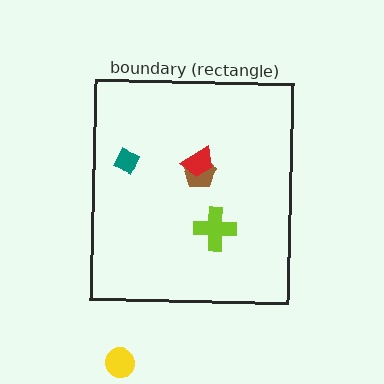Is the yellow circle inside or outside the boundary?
Outside.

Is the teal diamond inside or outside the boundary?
Inside.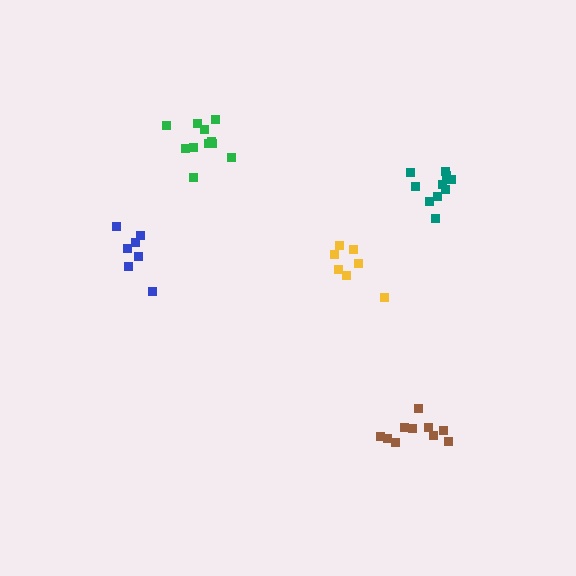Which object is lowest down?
The brown cluster is bottommost.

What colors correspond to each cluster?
The clusters are colored: blue, yellow, green, teal, brown.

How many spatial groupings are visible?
There are 5 spatial groupings.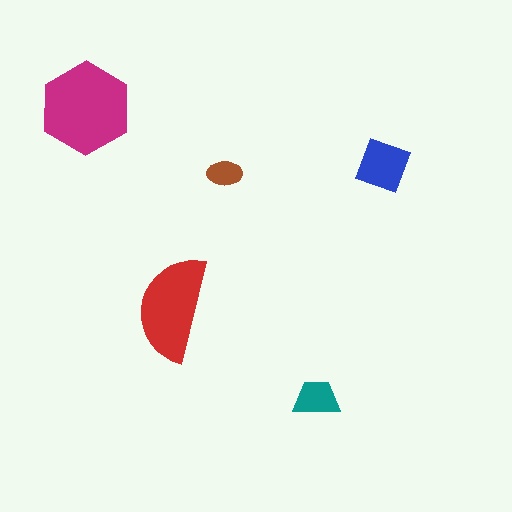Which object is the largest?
The magenta hexagon.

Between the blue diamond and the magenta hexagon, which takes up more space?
The magenta hexagon.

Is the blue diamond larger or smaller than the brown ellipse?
Larger.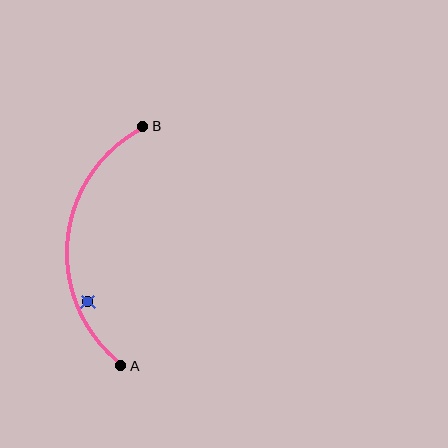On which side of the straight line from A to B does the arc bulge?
The arc bulges to the left of the straight line connecting A and B.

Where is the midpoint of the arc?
The arc midpoint is the point on the curve farthest from the straight line joining A and B. It sits to the left of that line.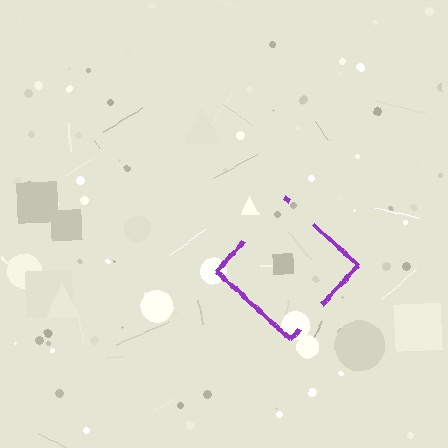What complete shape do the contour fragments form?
The contour fragments form a diamond.